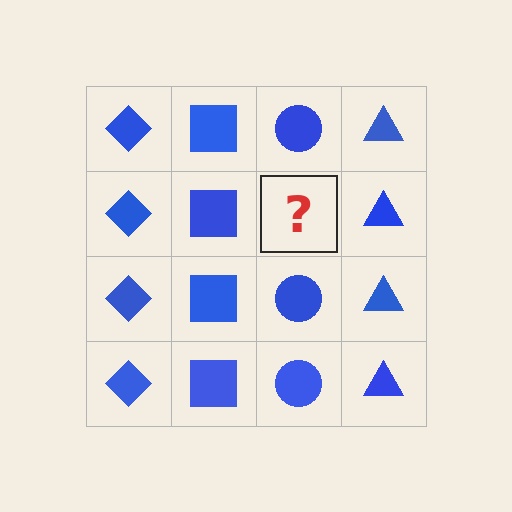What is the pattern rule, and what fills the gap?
The rule is that each column has a consistent shape. The gap should be filled with a blue circle.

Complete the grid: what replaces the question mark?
The question mark should be replaced with a blue circle.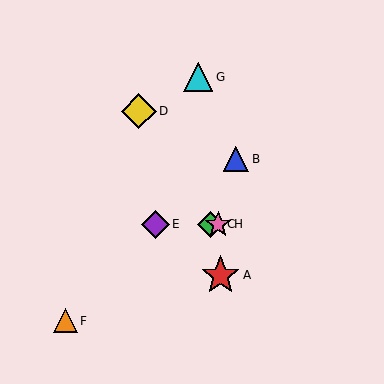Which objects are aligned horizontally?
Objects C, E, H are aligned horizontally.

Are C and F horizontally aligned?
No, C is at y≈225 and F is at y≈321.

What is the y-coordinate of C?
Object C is at y≈225.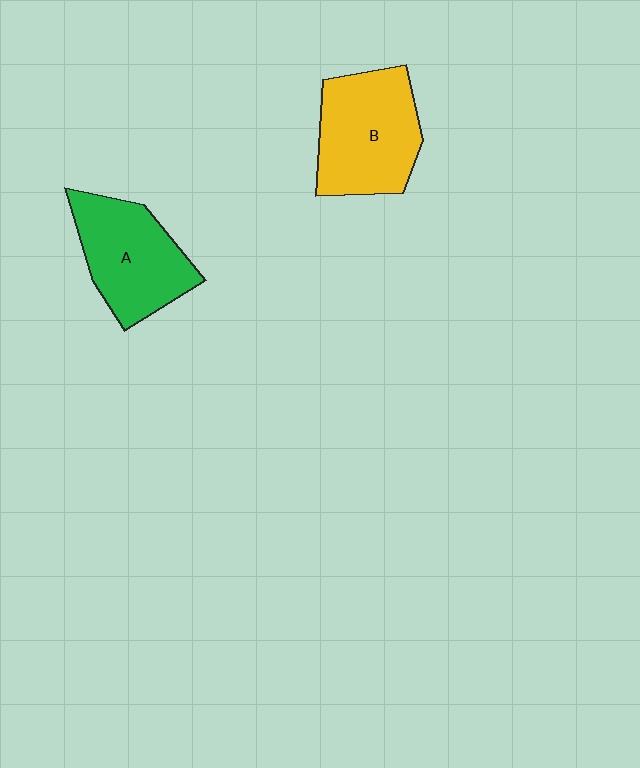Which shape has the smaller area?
Shape A (green).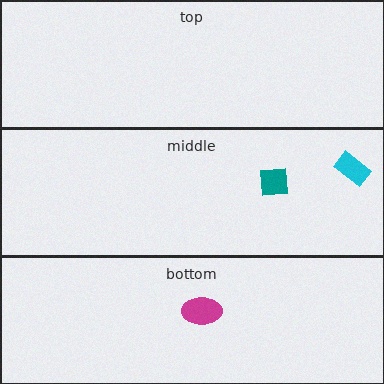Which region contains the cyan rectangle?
The middle region.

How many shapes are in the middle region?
2.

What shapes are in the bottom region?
The magenta ellipse.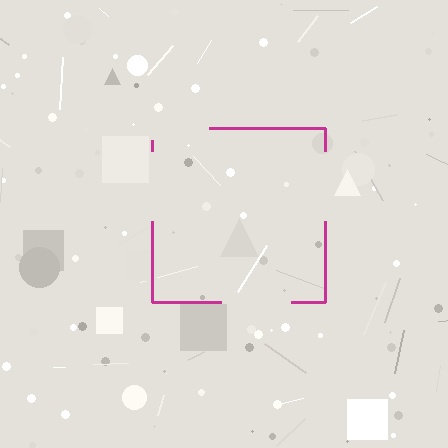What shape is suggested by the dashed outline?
The dashed outline suggests a square.